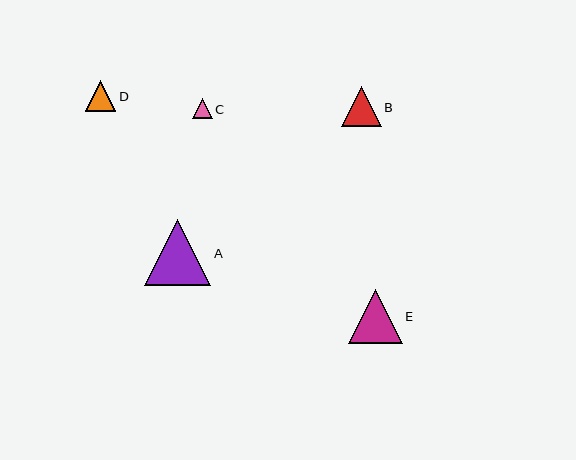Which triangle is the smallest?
Triangle C is the smallest with a size of approximately 20 pixels.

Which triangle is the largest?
Triangle A is the largest with a size of approximately 67 pixels.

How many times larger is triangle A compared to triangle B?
Triangle A is approximately 1.7 times the size of triangle B.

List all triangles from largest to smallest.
From largest to smallest: A, E, B, D, C.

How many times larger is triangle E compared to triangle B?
Triangle E is approximately 1.3 times the size of triangle B.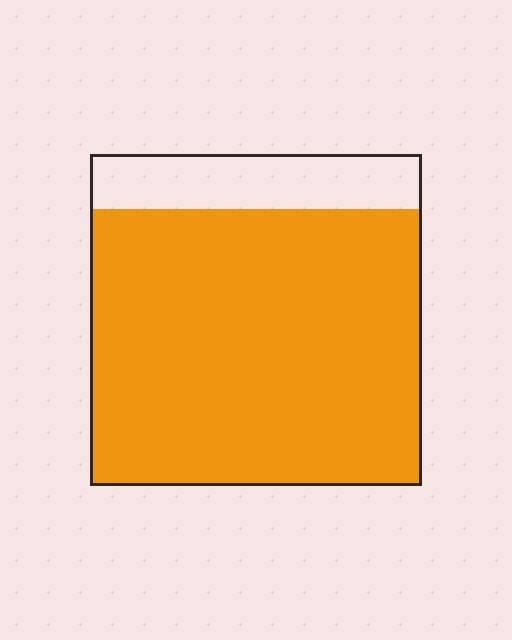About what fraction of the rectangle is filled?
About five sixths (5/6).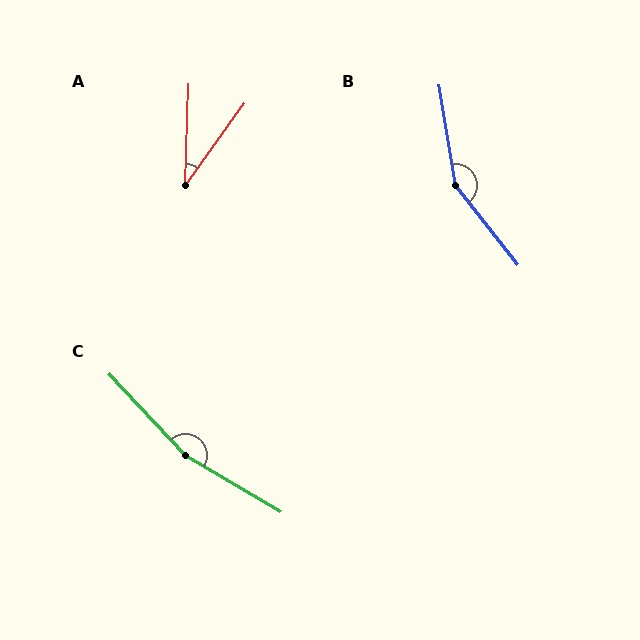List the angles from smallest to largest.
A (34°), B (151°), C (164°).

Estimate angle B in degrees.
Approximately 151 degrees.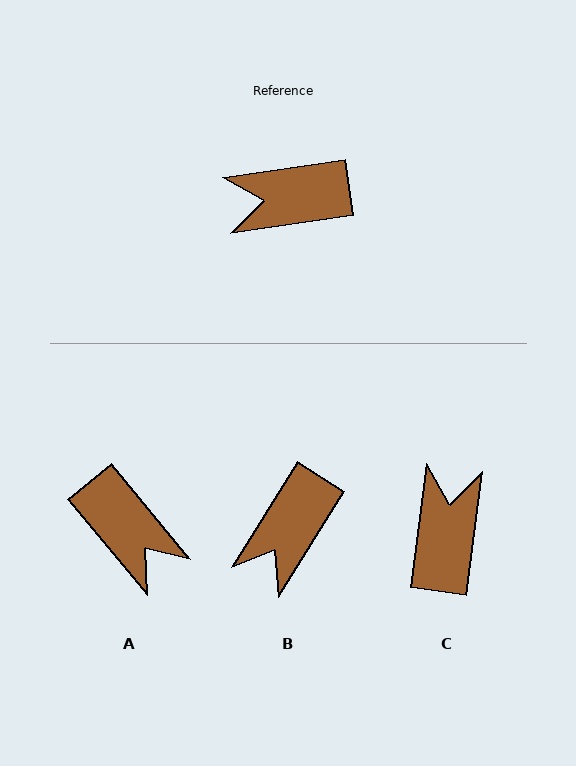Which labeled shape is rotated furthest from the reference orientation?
A, about 121 degrees away.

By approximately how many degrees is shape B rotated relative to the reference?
Approximately 50 degrees counter-clockwise.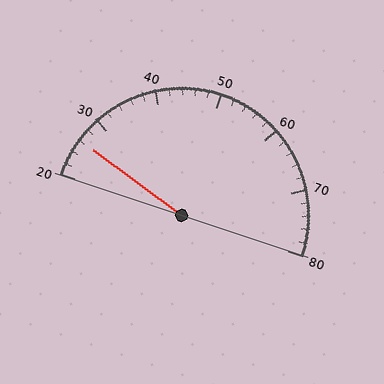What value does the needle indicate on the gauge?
The needle indicates approximately 26.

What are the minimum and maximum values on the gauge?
The gauge ranges from 20 to 80.